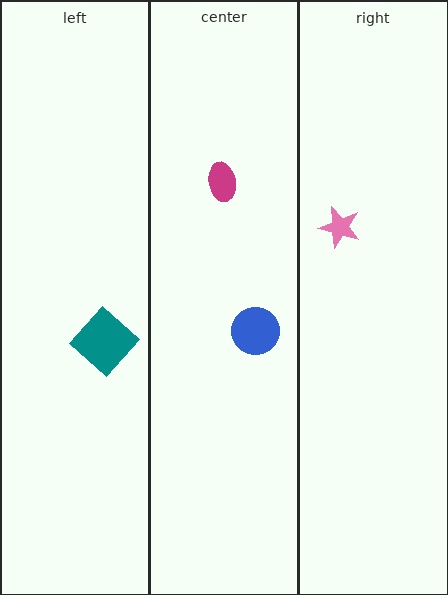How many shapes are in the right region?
1.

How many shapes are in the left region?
1.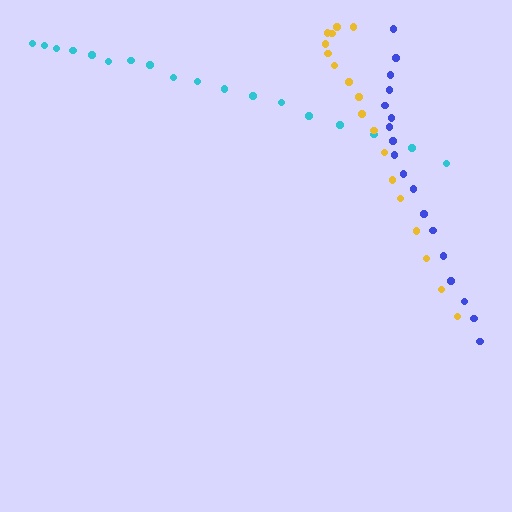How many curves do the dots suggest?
There are 3 distinct paths.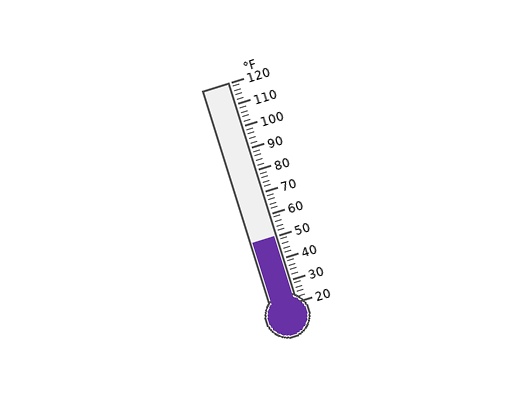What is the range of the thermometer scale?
The thermometer scale ranges from 20°F to 120°F.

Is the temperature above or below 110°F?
The temperature is below 110°F.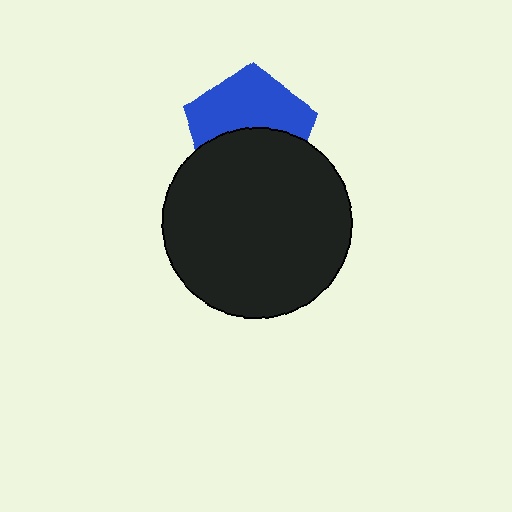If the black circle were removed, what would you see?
You would see the complete blue pentagon.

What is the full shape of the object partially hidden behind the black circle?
The partially hidden object is a blue pentagon.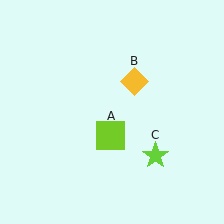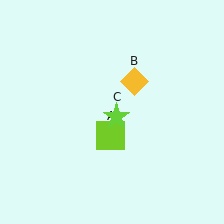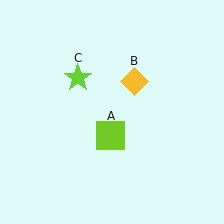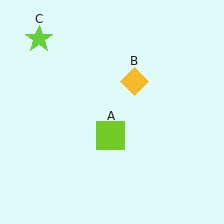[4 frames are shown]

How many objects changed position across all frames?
1 object changed position: lime star (object C).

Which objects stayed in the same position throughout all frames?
Lime square (object A) and yellow diamond (object B) remained stationary.